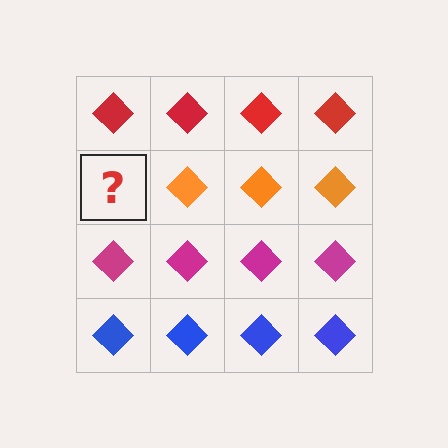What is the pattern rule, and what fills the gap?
The rule is that each row has a consistent color. The gap should be filled with an orange diamond.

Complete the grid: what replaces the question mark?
The question mark should be replaced with an orange diamond.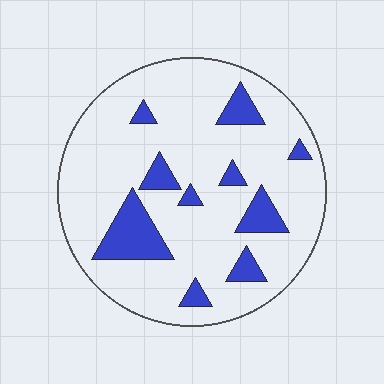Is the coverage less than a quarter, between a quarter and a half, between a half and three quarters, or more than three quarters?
Less than a quarter.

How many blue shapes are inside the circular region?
10.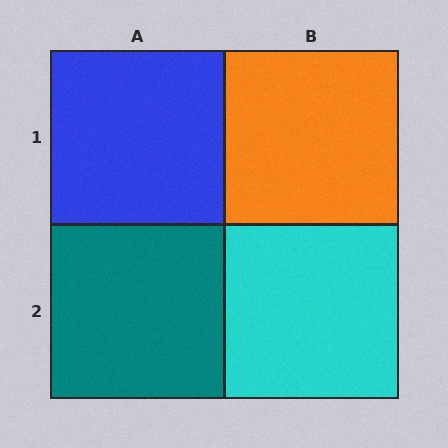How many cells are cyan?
1 cell is cyan.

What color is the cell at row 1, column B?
Orange.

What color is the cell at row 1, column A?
Blue.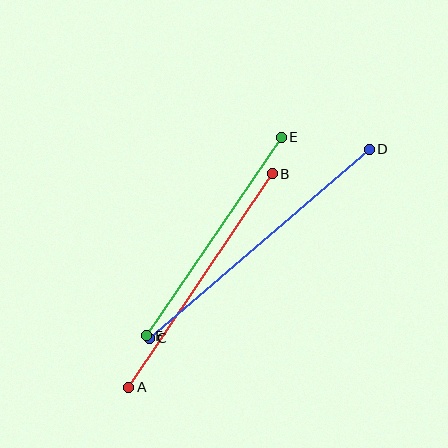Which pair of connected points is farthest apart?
Points C and D are farthest apart.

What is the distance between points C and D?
The distance is approximately 290 pixels.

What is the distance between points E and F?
The distance is approximately 240 pixels.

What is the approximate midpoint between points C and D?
The midpoint is at approximately (259, 244) pixels.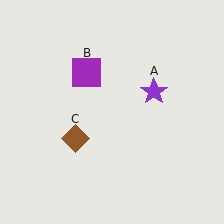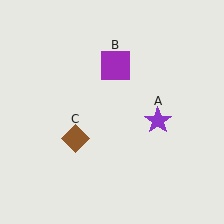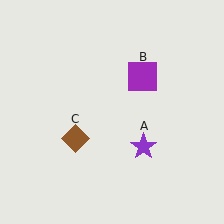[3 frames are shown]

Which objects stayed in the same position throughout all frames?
Brown diamond (object C) remained stationary.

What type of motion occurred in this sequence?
The purple star (object A), purple square (object B) rotated clockwise around the center of the scene.